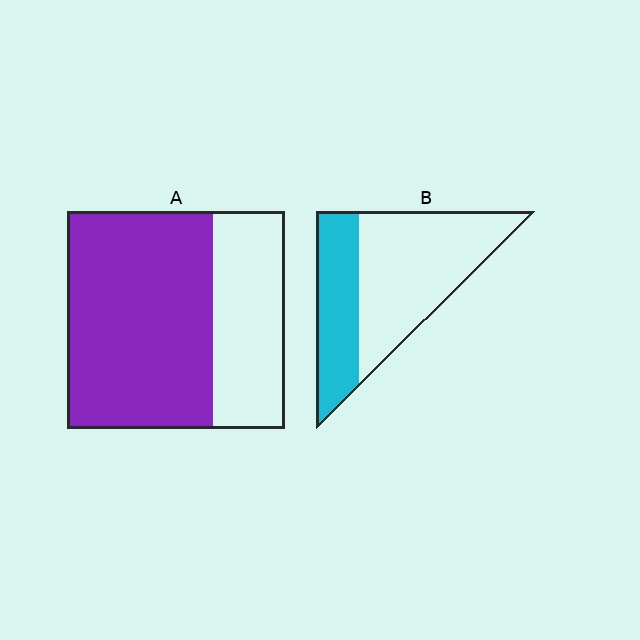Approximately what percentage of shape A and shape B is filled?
A is approximately 65% and B is approximately 35%.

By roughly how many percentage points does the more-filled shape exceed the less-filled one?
By roughly 30 percentage points (A over B).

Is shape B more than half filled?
No.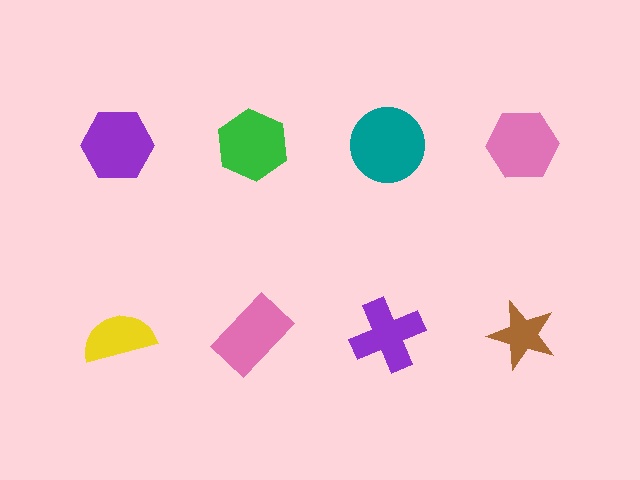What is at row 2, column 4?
A brown star.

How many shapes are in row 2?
4 shapes.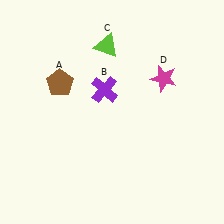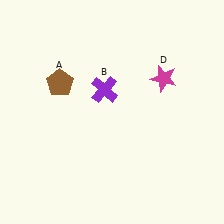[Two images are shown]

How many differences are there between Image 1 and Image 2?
There is 1 difference between the two images.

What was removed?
The lime triangle (C) was removed in Image 2.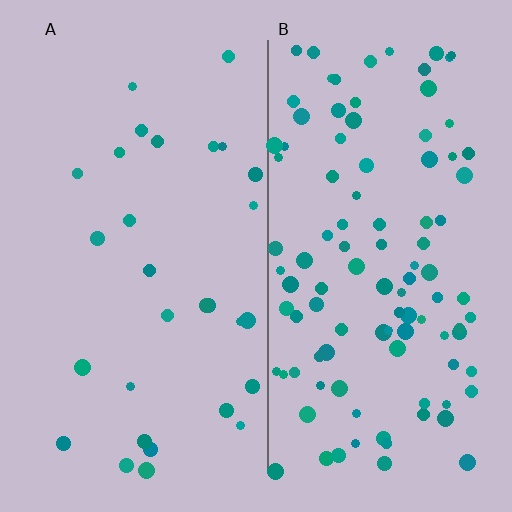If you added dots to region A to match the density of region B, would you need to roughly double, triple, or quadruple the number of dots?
Approximately quadruple.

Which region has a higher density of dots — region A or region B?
B (the right).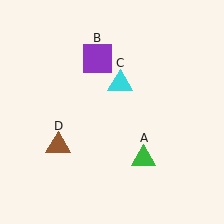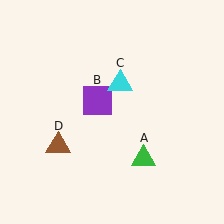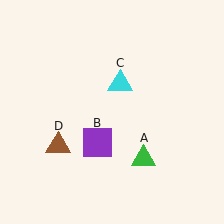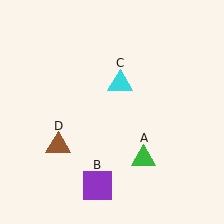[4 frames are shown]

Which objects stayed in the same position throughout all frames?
Green triangle (object A) and cyan triangle (object C) and brown triangle (object D) remained stationary.